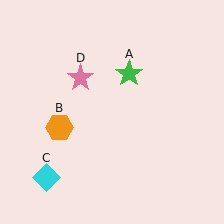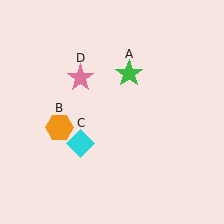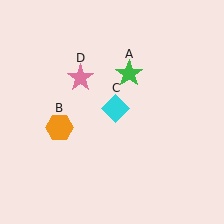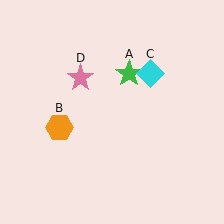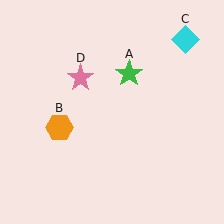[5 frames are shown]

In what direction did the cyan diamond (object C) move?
The cyan diamond (object C) moved up and to the right.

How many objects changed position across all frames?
1 object changed position: cyan diamond (object C).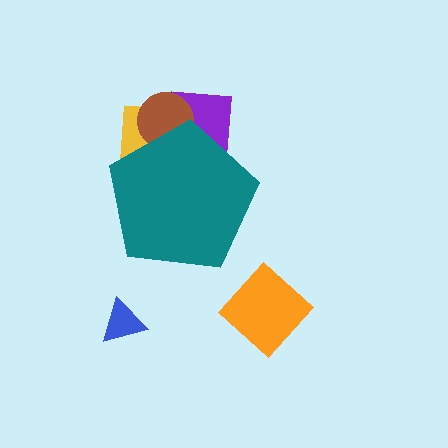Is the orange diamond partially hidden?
No, the orange diamond is fully visible.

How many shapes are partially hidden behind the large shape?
3 shapes are partially hidden.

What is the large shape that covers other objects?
A teal pentagon.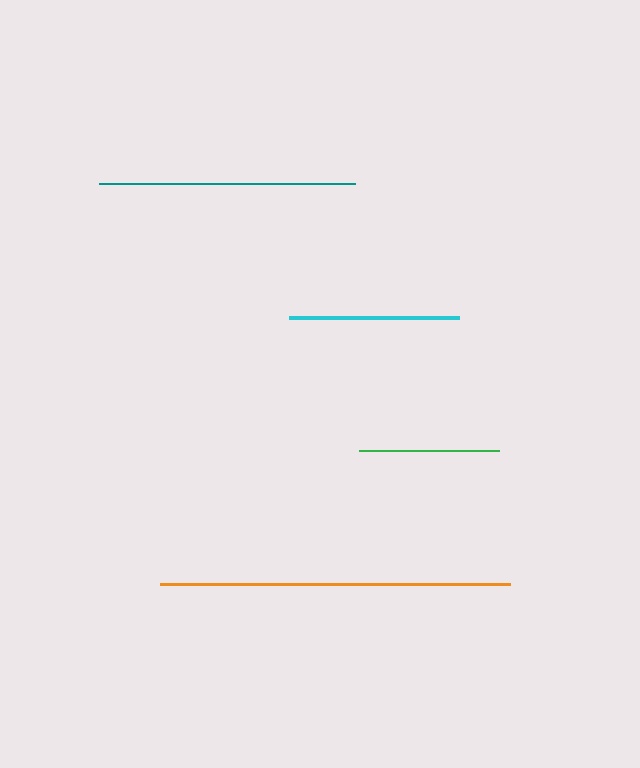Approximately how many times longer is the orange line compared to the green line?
The orange line is approximately 2.5 times the length of the green line.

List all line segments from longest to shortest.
From longest to shortest: orange, teal, cyan, green.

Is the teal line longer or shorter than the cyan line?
The teal line is longer than the cyan line.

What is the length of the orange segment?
The orange segment is approximately 349 pixels long.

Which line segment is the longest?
The orange line is the longest at approximately 349 pixels.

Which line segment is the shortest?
The green line is the shortest at approximately 140 pixels.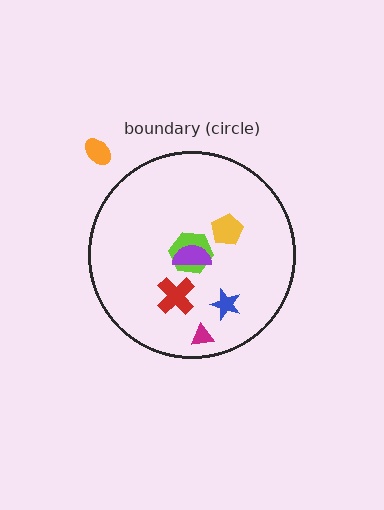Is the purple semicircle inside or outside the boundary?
Inside.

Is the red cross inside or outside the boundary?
Inside.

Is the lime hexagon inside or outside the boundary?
Inside.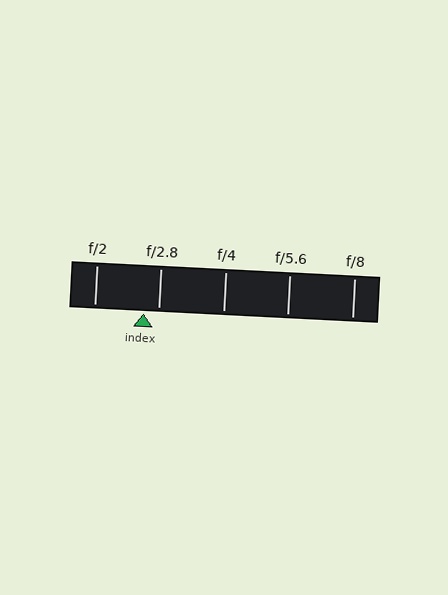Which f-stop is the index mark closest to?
The index mark is closest to f/2.8.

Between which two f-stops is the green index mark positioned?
The index mark is between f/2 and f/2.8.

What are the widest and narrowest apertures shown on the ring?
The widest aperture shown is f/2 and the narrowest is f/8.